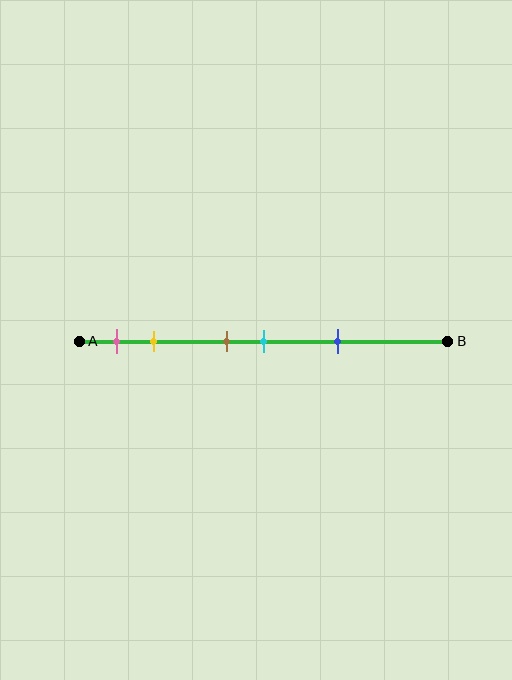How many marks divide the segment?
There are 5 marks dividing the segment.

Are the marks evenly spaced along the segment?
No, the marks are not evenly spaced.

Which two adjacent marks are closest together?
The brown and cyan marks are the closest adjacent pair.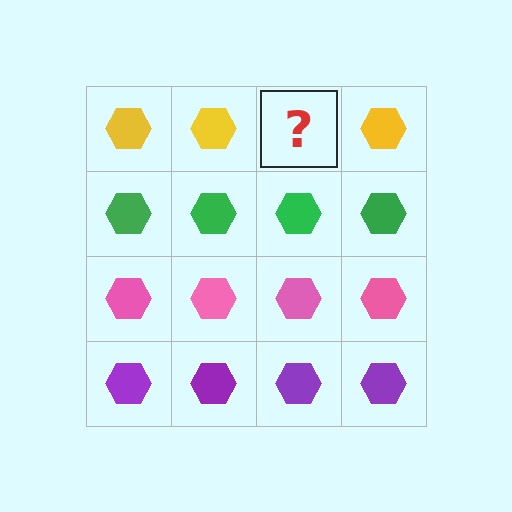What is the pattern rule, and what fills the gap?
The rule is that each row has a consistent color. The gap should be filled with a yellow hexagon.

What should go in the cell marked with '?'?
The missing cell should contain a yellow hexagon.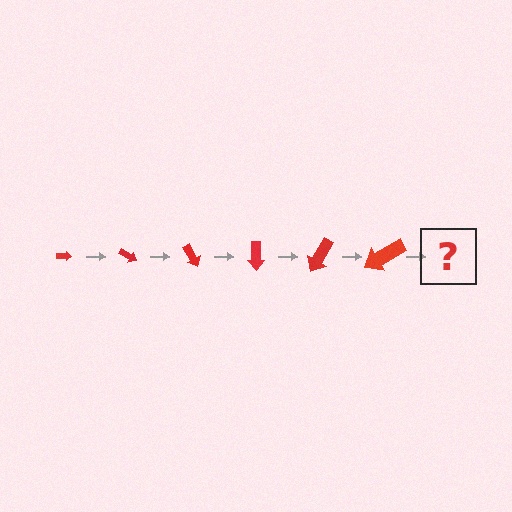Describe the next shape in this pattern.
It should be an arrow, larger than the previous one and rotated 180 degrees from the start.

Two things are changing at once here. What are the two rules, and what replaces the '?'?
The two rules are that the arrow grows larger each step and it rotates 30 degrees each step. The '?' should be an arrow, larger than the previous one and rotated 180 degrees from the start.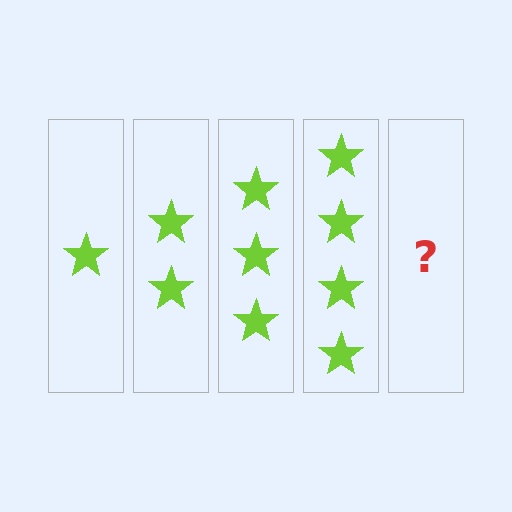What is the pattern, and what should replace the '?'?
The pattern is that each step adds one more star. The '?' should be 5 stars.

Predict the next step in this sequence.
The next step is 5 stars.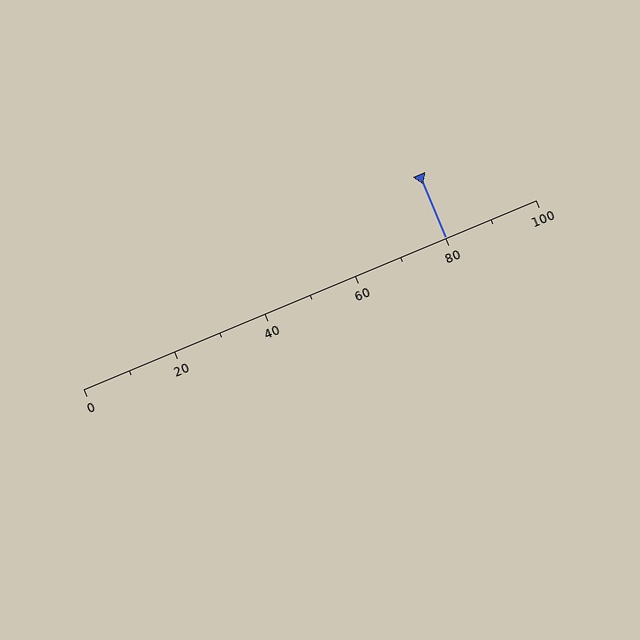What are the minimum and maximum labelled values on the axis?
The axis runs from 0 to 100.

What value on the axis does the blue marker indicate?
The marker indicates approximately 80.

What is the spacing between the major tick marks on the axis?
The major ticks are spaced 20 apart.